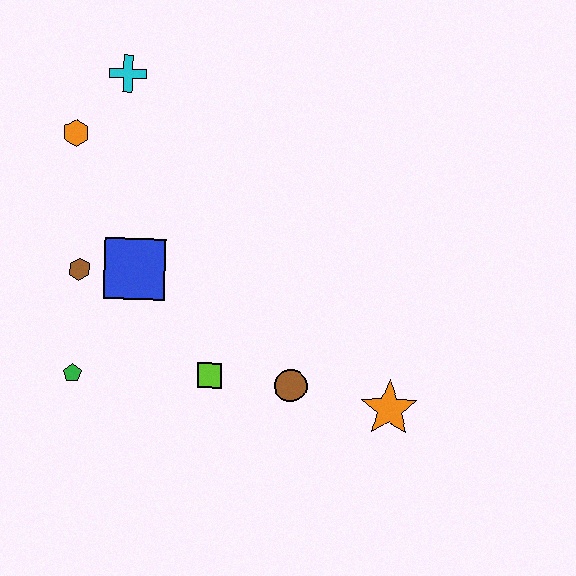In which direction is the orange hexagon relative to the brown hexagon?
The orange hexagon is above the brown hexagon.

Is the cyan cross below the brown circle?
No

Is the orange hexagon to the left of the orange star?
Yes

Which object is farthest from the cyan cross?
The orange star is farthest from the cyan cross.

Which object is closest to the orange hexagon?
The cyan cross is closest to the orange hexagon.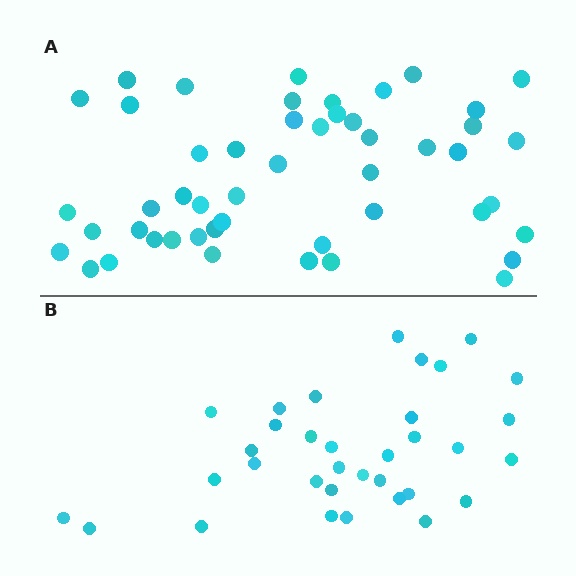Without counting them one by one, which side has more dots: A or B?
Region A (the top region) has more dots.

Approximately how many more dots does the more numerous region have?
Region A has approximately 15 more dots than region B.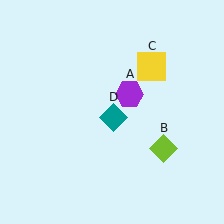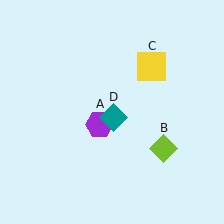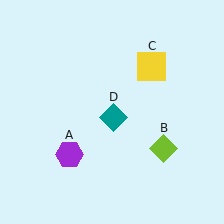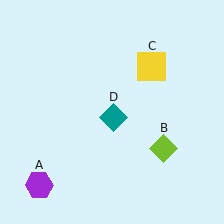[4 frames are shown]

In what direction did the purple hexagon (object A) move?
The purple hexagon (object A) moved down and to the left.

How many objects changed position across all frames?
1 object changed position: purple hexagon (object A).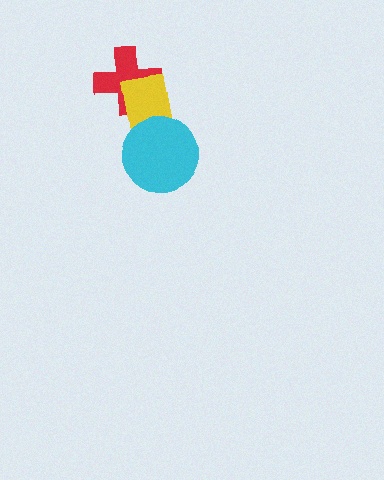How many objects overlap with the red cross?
1 object overlaps with the red cross.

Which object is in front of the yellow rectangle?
The cyan circle is in front of the yellow rectangle.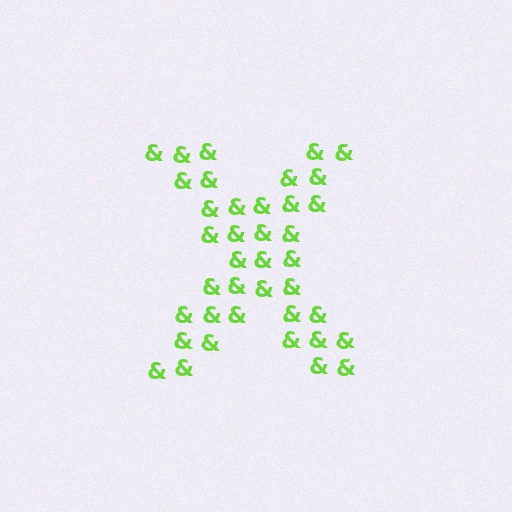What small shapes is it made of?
It is made of small ampersands.